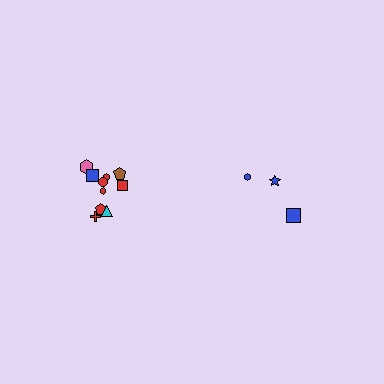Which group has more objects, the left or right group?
The left group.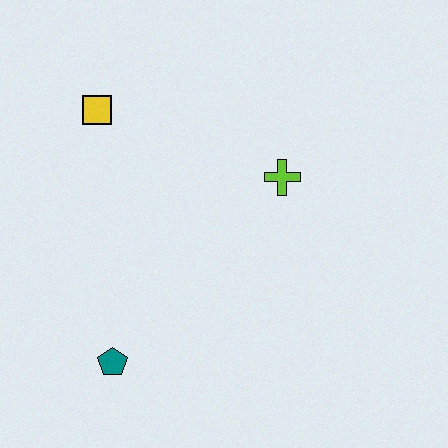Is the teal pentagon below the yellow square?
Yes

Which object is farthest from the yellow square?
The teal pentagon is farthest from the yellow square.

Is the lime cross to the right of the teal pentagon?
Yes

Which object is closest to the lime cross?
The yellow square is closest to the lime cross.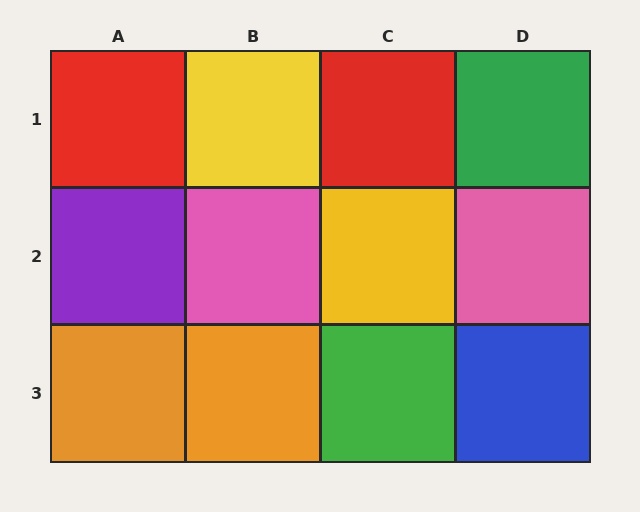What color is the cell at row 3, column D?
Blue.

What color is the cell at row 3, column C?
Green.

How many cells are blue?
1 cell is blue.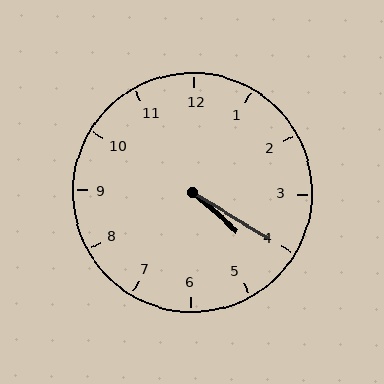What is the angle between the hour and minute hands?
Approximately 10 degrees.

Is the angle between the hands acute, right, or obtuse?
It is acute.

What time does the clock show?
4:20.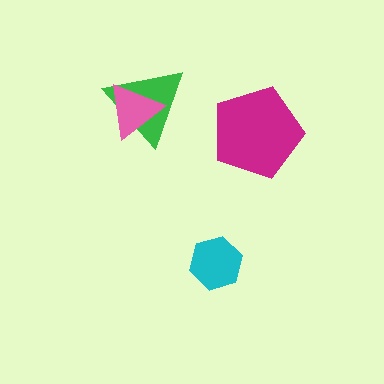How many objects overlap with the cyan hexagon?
0 objects overlap with the cyan hexagon.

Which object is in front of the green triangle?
The pink triangle is in front of the green triangle.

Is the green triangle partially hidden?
Yes, it is partially covered by another shape.